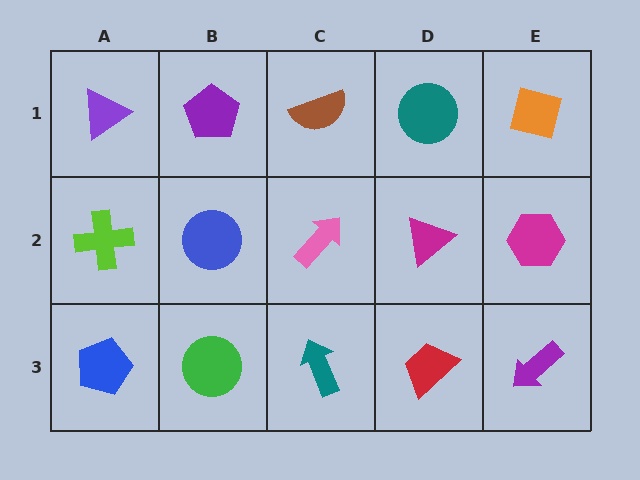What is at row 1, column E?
An orange square.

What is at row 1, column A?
A purple triangle.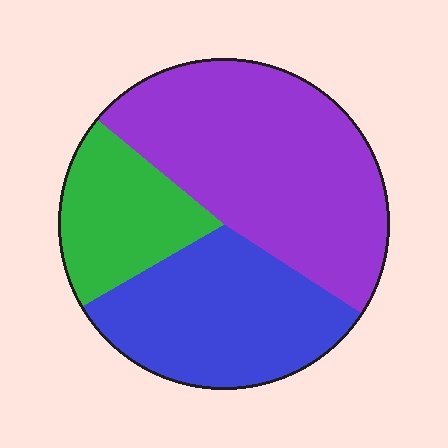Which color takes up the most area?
Purple, at roughly 50%.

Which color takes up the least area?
Green, at roughly 20%.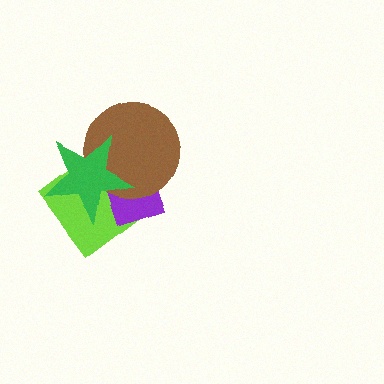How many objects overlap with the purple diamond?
3 objects overlap with the purple diamond.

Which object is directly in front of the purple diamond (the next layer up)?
The brown circle is directly in front of the purple diamond.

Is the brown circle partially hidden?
Yes, it is partially covered by another shape.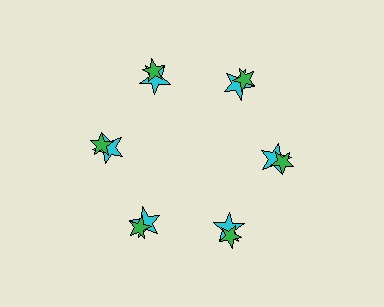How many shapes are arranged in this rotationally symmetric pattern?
There are 12 shapes, arranged in 6 groups of 2.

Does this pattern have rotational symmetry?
Yes, this pattern has 6-fold rotational symmetry. It looks the same after rotating 60 degrees around the center.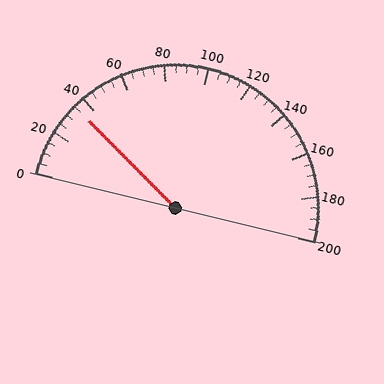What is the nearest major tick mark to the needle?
The nearest major tick mark is 40.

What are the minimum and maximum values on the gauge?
The gauge ranges from 0 to 200.